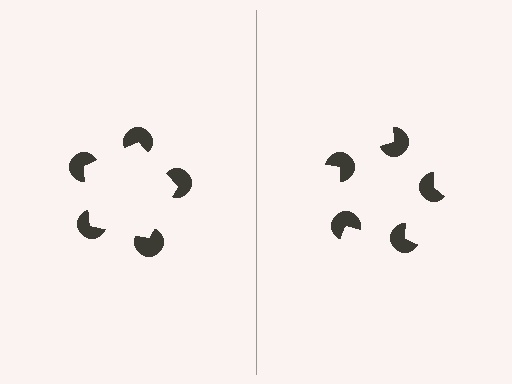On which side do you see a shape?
An illusory pentagon appears on the left side. On the right side the wedge cuts are rotated, so no coherent shape forms.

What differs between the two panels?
The pac-man discs are positioned identically on both sides; only the wedge orientations differ. On the left they align to a pentagon; on the right they are misaligned.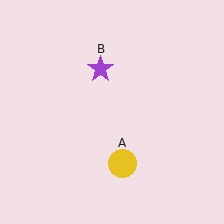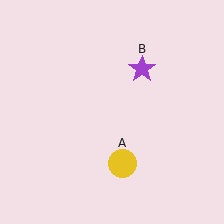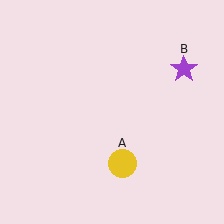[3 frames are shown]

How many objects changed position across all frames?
1 object changed position: purple star (object B).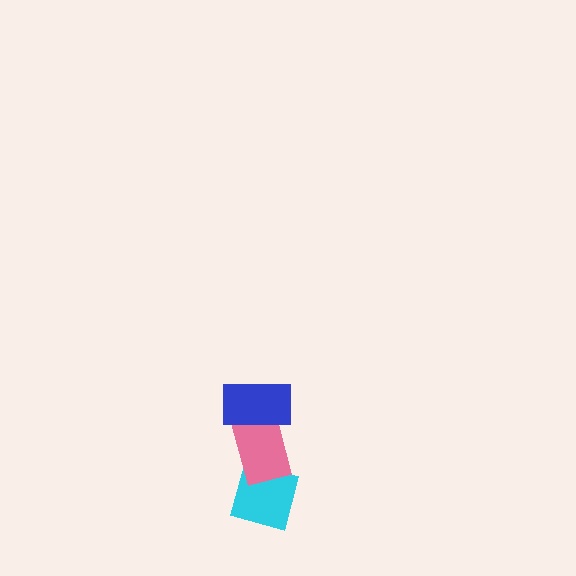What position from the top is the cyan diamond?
The cyan diamond is 3rd from the top.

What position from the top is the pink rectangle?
The pink rectangle is 2nd from the top.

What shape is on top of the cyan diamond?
The pink rectangle is on top of the cyan diamond.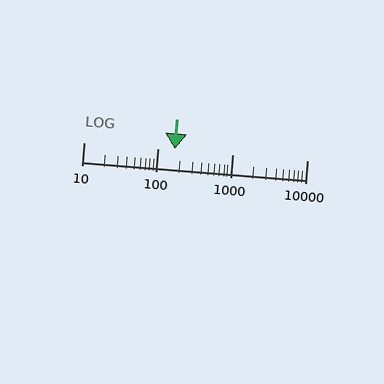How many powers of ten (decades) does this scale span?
The scale spans 3 decades, from 10 to 10000.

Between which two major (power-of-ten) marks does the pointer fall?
The pointer is between 100 and 1000.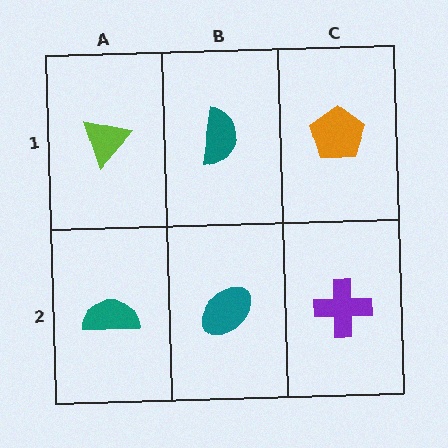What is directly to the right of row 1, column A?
A teal semicircle.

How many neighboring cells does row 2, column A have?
2.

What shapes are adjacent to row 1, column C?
A purple cross (row 2, column C), a teal semicircle (row 1, column B).